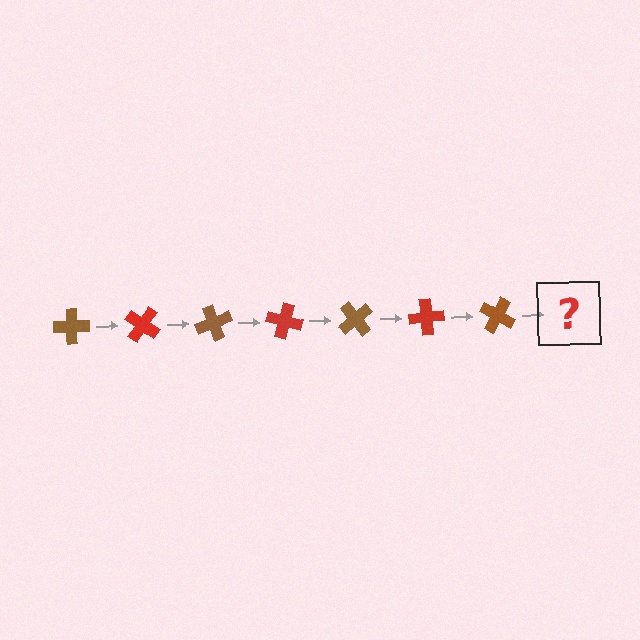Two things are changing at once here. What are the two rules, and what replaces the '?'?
The two rules are that it rotates 35 degrees each step and the color cycles through brown and red. The '?' should be a red cross, rotated 245 degrees from the start.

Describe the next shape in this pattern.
It should be a red cross, rotated 245 degrees from the start.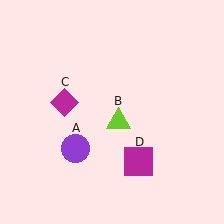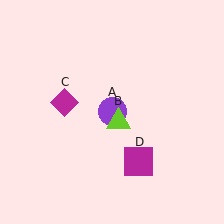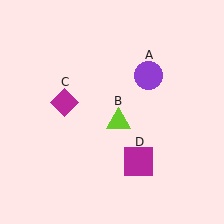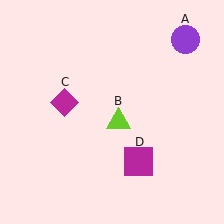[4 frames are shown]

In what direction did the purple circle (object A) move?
The purple circle (object A) moved up and to the right.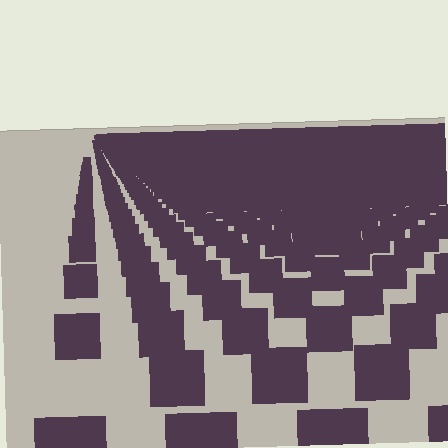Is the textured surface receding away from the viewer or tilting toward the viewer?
The surface is receding away from the viewer. Texture elements get smaller and denser toward the top.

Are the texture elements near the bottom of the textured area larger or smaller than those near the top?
Larger. Near the bottom, elements are closer to the viewer and appear at a bigger on-screen size.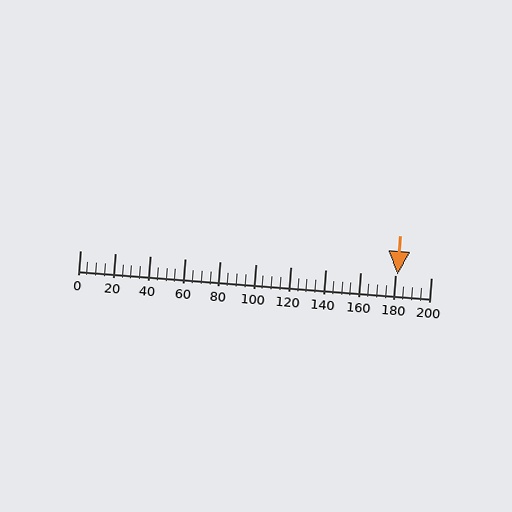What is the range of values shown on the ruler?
The ruler shows values from 0 to 200.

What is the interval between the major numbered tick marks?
The major tick marks are spaced 20 units apart.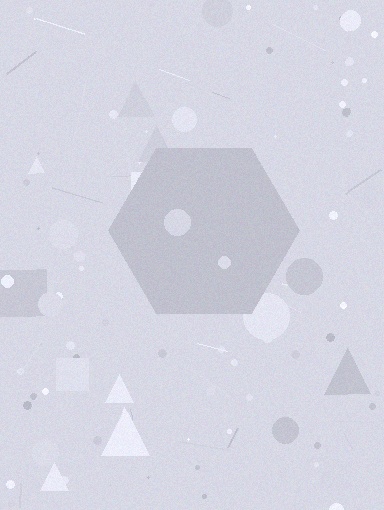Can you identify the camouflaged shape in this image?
The camouflaged shape is a hexagon.